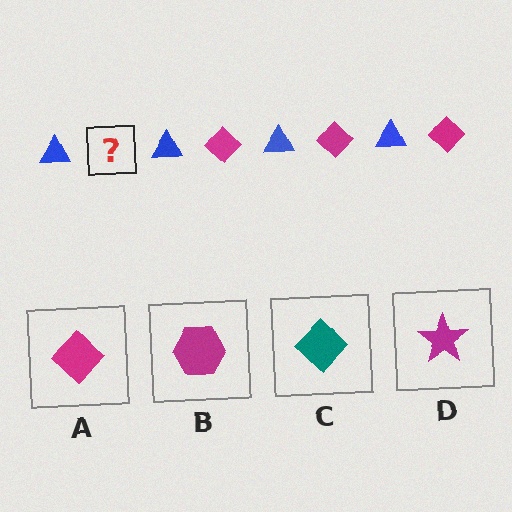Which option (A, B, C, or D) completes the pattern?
A.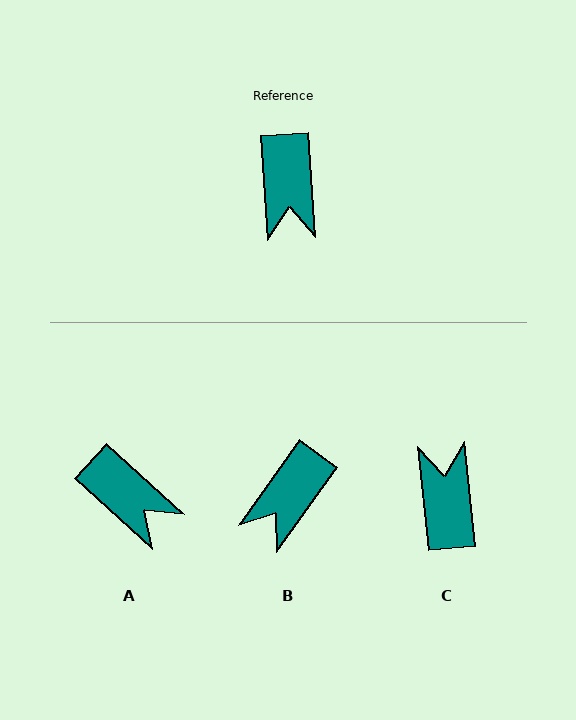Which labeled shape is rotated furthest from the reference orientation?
C, about 178 degrees away.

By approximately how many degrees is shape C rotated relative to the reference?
Approximately 178 degrees clockwise.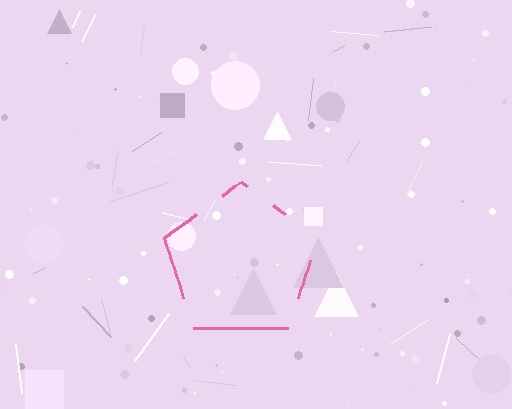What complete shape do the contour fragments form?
The contour fragments form a pentagon.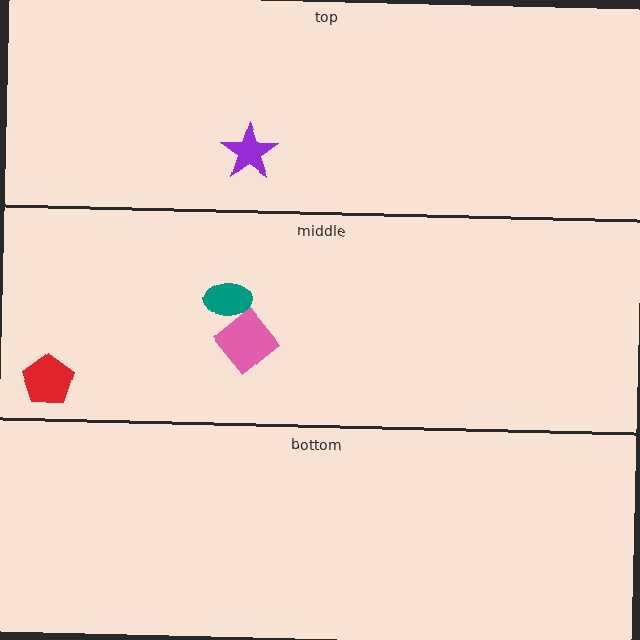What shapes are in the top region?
The purple star.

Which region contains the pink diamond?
The middle region.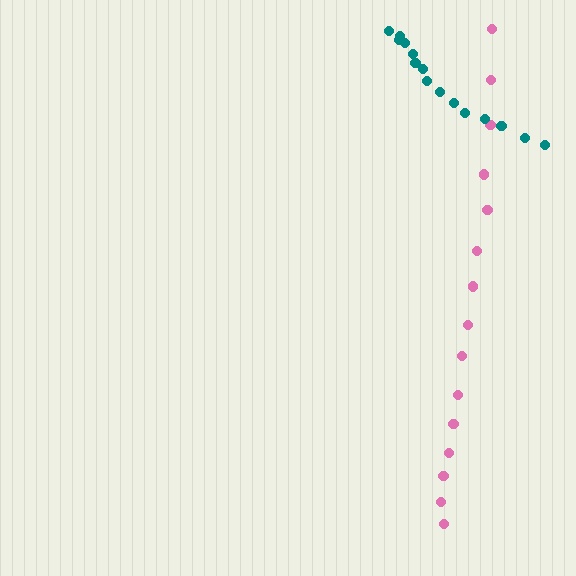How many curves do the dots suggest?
There are 2 distinct paths.